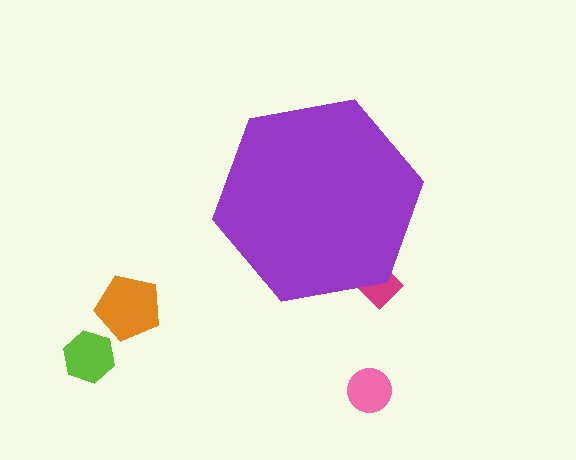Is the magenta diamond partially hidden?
Yes, the magenta diamond is partially hidden behind the purple hexagon.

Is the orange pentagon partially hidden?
No, the orange pentagon is fully visible.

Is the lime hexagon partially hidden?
No, the lime hexagon is fully visible.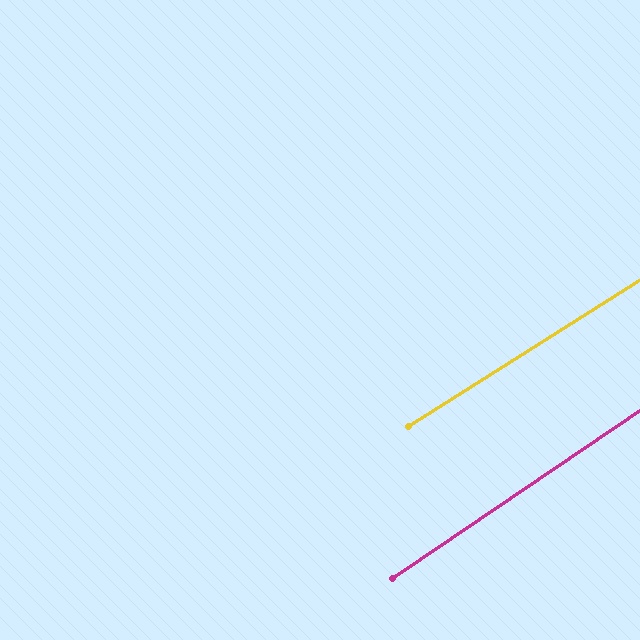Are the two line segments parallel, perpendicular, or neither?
Parallel — their directions differ by only 1.7°.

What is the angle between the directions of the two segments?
Approximately 2 degrees.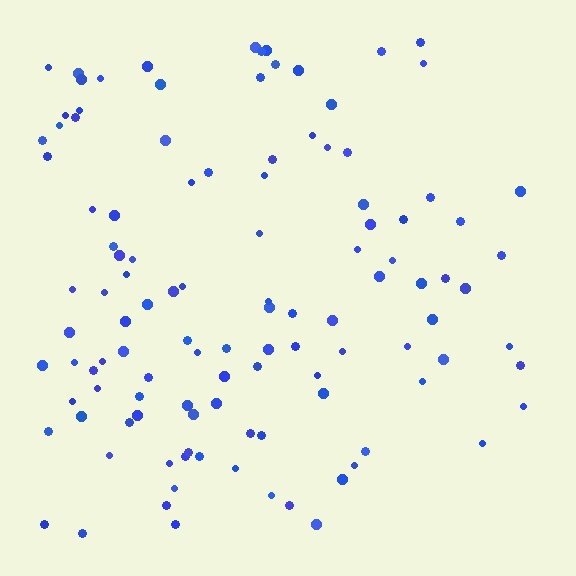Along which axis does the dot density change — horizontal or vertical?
Horizontal.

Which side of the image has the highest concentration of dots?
The left.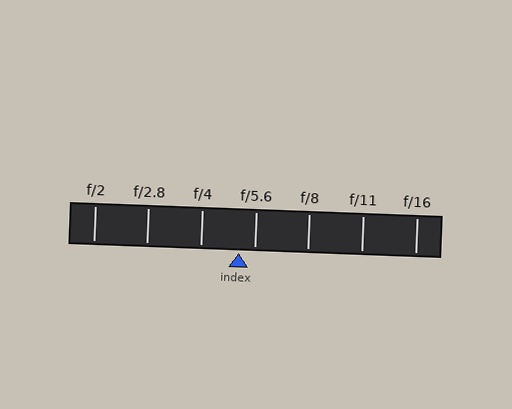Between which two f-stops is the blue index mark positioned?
The index mark is between f/4 and f/5.6.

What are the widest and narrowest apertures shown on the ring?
The widest aperture shown is f/2 and the narrowest is f/16.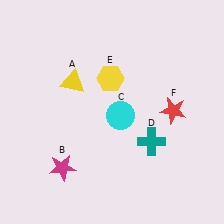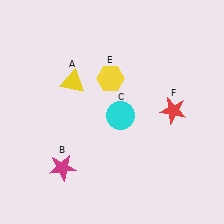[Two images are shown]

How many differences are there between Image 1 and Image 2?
There is 1 difference between the two images.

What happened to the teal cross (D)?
The teal cross (D) was removed in Image 2. It was in the bottom-right area of Image 1.